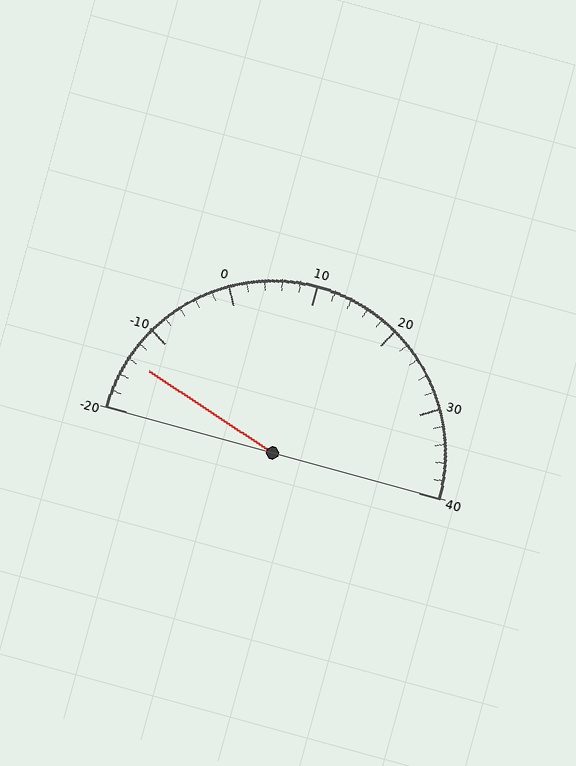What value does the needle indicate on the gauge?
The needle indicates approximately -14.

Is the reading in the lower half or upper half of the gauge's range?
The reading is in the lower half of the range (-20 to 40).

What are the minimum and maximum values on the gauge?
The gauge ranges from -20 to 40.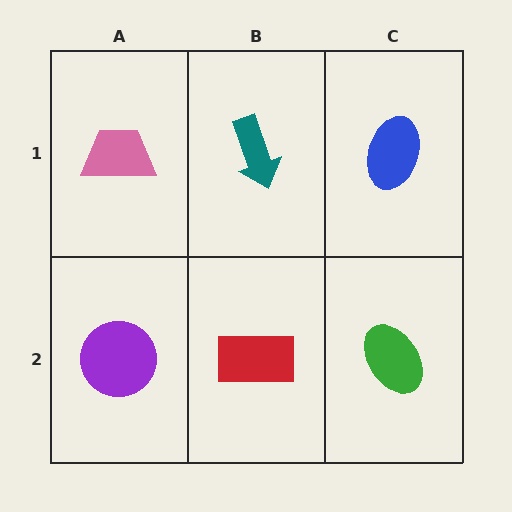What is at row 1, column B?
A teal arrow.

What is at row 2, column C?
A green ellipse.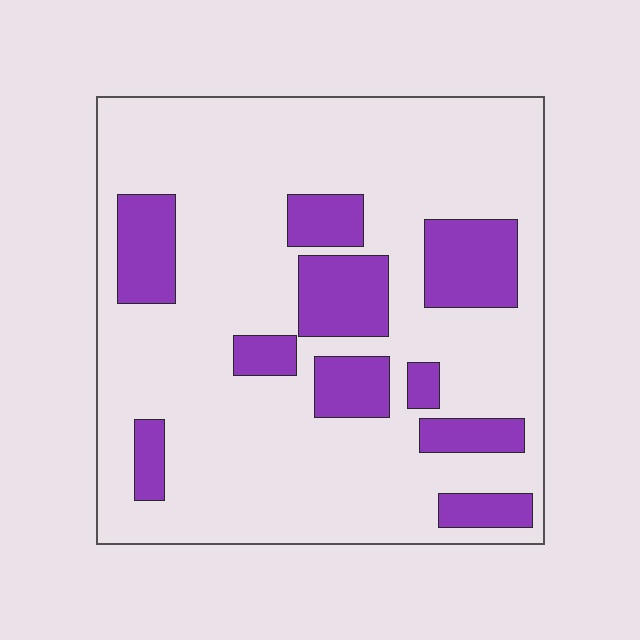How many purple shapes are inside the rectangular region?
10.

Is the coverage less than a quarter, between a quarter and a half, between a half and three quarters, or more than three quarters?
Less than a quarter.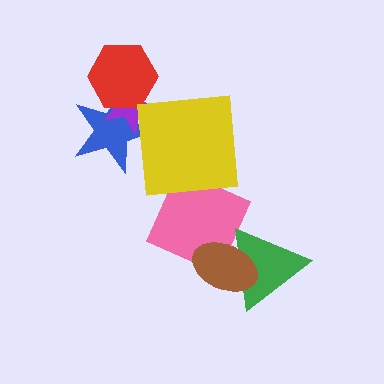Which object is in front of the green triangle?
The brown ellipse is in front of the green triangle.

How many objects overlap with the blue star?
3 objects overlap with the blue star.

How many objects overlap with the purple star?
2 objects overlap with the purple star.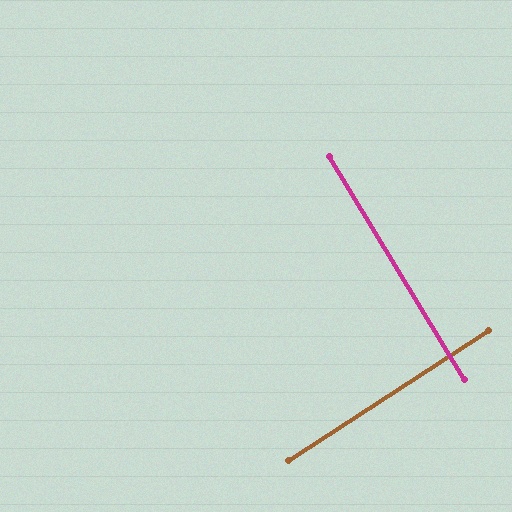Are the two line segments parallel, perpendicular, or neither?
Perpendicular — they meet at approximately 88°.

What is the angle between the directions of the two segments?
Approximately 88 degrees.